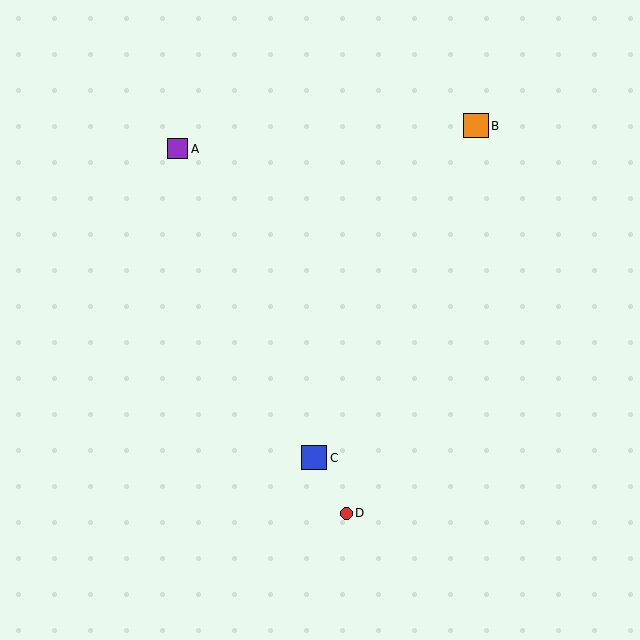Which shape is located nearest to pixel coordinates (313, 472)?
The blue square (labeled C) at (314, 458) is nearest to that location.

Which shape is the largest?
The blue square (labeled C) is the largest.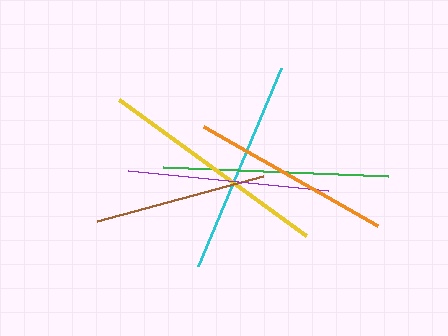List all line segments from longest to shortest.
From longest to shortest: yellow, green, cyan, purple, orange, brown.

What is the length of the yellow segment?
The yellow segment is approximately 232 pixels long.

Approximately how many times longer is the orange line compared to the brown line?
The orange line is approximately 1.2 times the length of the brown line.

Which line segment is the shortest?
The brown line is the shortest at approximately 173 pixels.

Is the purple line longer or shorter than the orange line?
The purple line is longer than the orange line.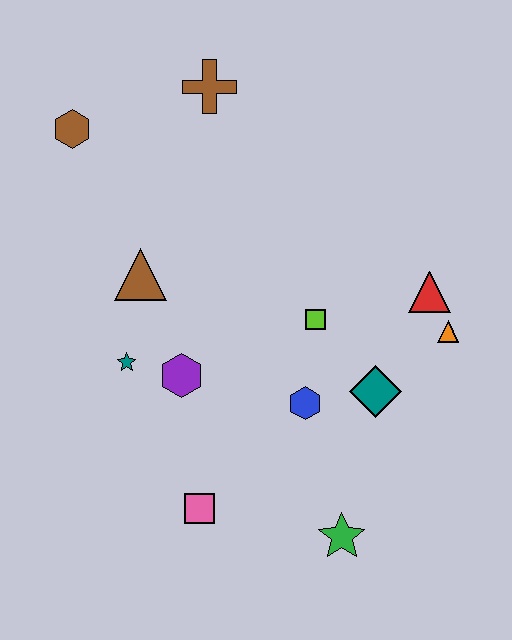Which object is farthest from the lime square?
The brown hexagon is farthest from the lime square.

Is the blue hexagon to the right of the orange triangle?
No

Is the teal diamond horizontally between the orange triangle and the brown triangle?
Yes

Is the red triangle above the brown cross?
No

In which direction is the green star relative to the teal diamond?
The green star is below the teal diamond.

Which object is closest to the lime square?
The blue hexagon is closest to the lime square.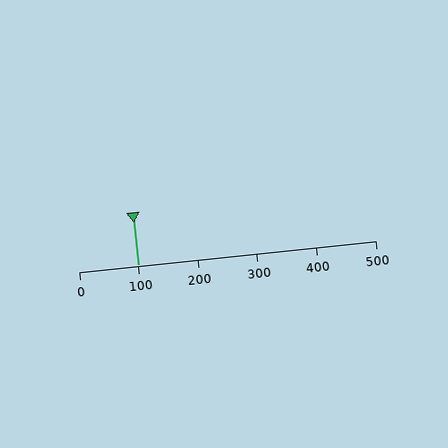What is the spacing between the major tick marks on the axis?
The major ticks are spaced 100 apart.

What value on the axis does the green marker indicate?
The marker indicates approximately 100.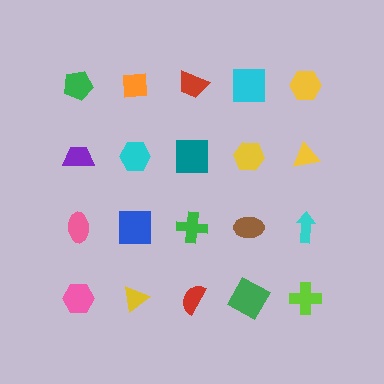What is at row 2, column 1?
A purple trapezoid.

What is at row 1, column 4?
A cyan square.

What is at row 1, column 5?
A yellow hexagon.